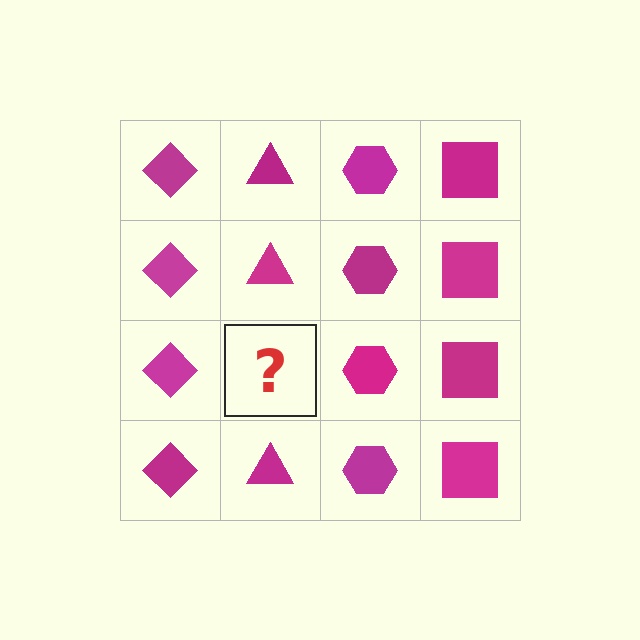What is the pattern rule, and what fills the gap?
The rule is that each column has a consistent shape. The gap should be filled with a magenta triangle.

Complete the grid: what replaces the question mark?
The question mark should be replaced with a magenta triangle.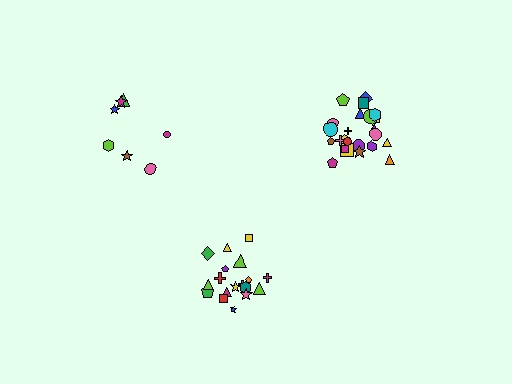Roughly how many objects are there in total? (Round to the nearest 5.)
Roughly 50 objects in total.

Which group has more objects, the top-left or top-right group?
The top-right group.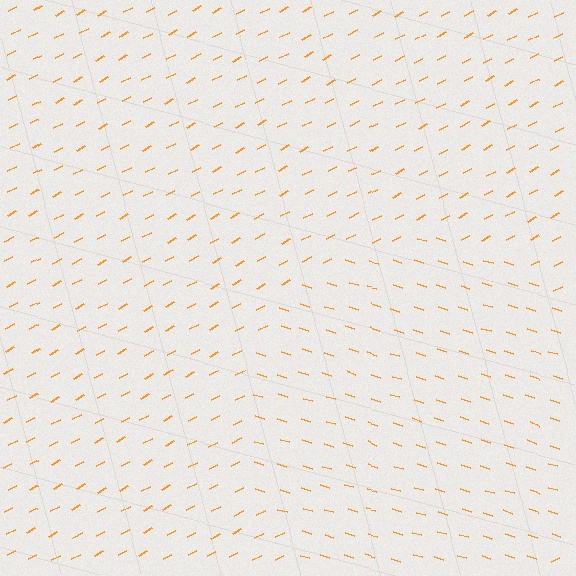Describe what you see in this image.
The image is filled with small orange line segments. A circle region in the image has lines oriented differently from the surrounding lines, creating a visible texture boundary.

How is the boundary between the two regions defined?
The boundary is defined purely by a change in line orientation (approximately 45 degrees difference). All lines are the same color and thickness.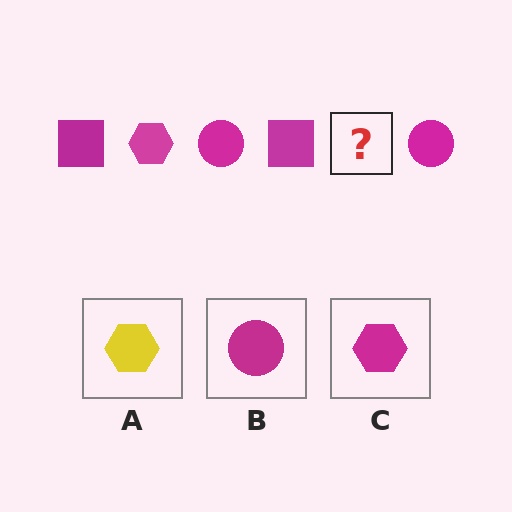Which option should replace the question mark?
Option C.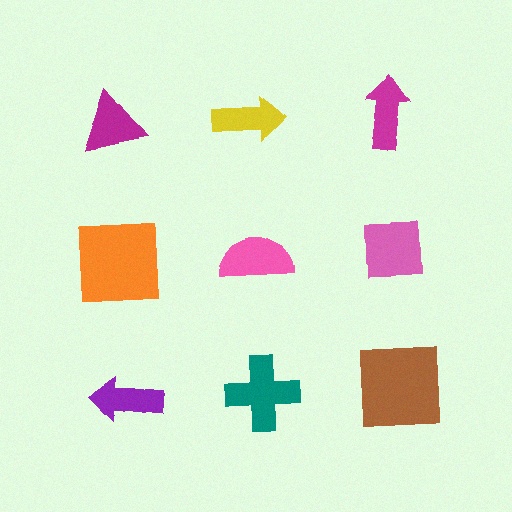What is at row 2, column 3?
A pink square.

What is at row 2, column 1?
An orange square.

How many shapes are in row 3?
3 shapes.